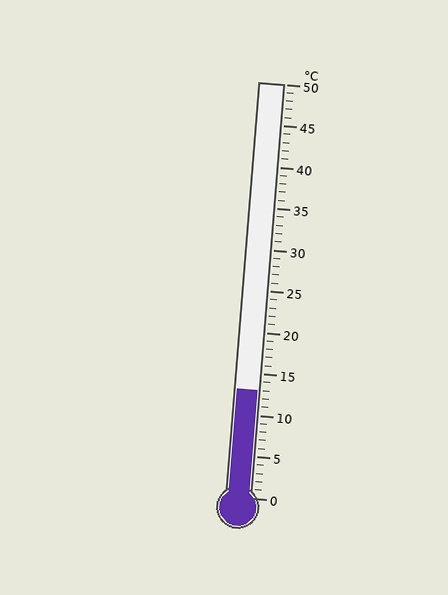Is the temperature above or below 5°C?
The temperature is above 5°C.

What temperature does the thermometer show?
The thermometer shows approximately 13°C.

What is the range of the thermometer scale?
The thermometer scale ranges from 0°C to 50°C.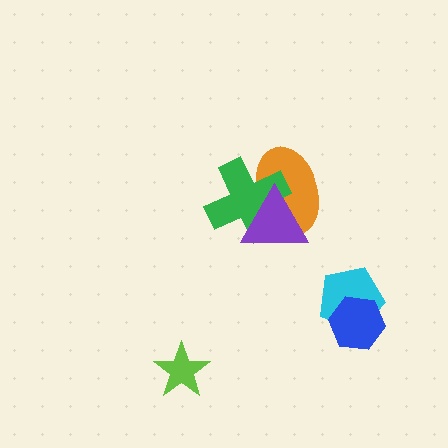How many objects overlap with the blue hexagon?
1 object overlaps with the blue hexagon.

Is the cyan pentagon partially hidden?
Yes, it is partially covered by another shape.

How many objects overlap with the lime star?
0 objects overlap with the lime star.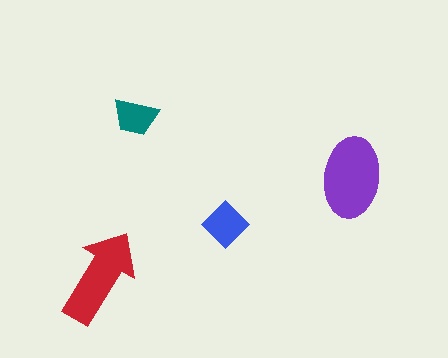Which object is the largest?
The purple ellipse.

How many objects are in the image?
There are 4 objects in the image.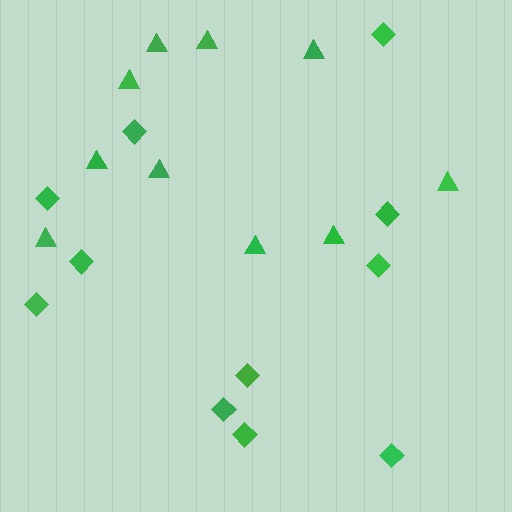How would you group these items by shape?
There are 2 groups: one group of triangles (10) and one group of diamonds (11).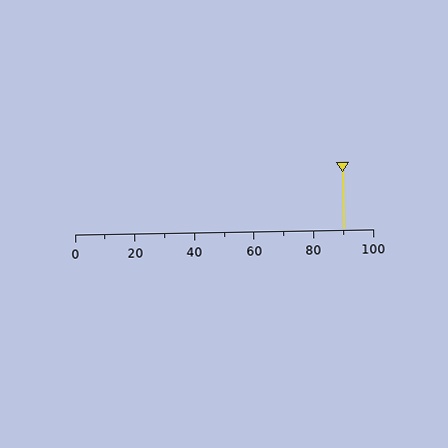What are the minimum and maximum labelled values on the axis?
The axis runs from 0 to 100.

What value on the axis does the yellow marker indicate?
The marker indicates approximately 90.